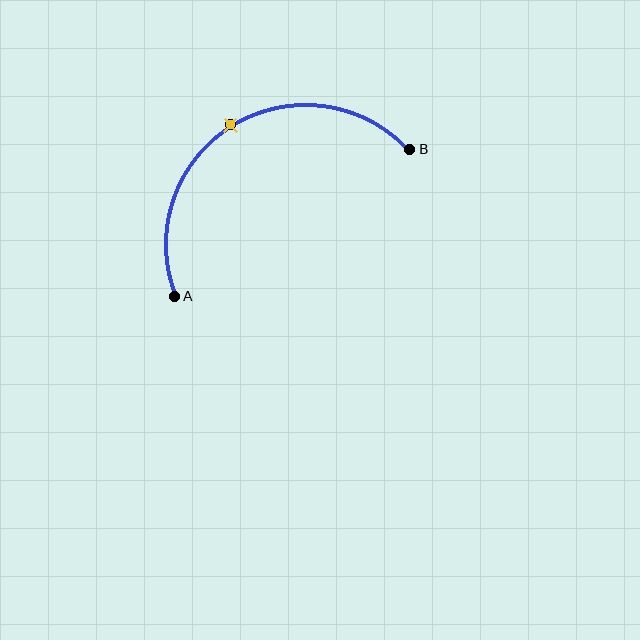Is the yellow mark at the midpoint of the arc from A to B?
Yes. The yellow mark lies on the arc at equal arc-length from both A and B — it is the arc midpoint.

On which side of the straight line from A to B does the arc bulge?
The arc bulges above the straight line connecting A and B.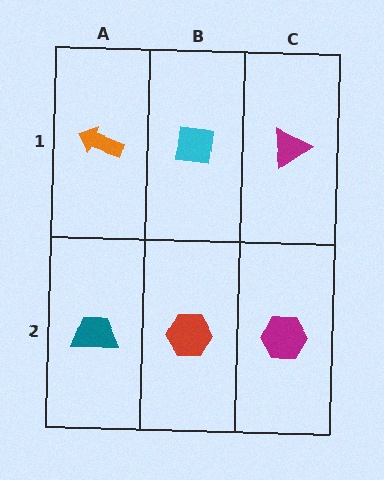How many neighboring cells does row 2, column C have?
2.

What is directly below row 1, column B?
A red hexagon.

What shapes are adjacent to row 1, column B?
A red hexagon (row 2, column B), an orange arrow (row 1, column A), a magenta triangle (row 1, column C).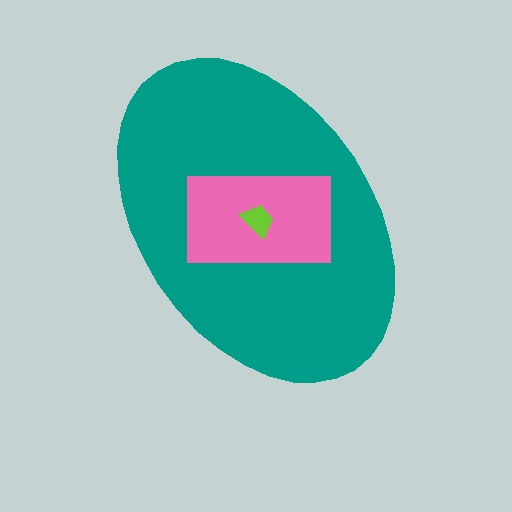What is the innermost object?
The lime trapezoid.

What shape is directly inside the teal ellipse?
The pink rectangle.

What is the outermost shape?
The teal ellipse.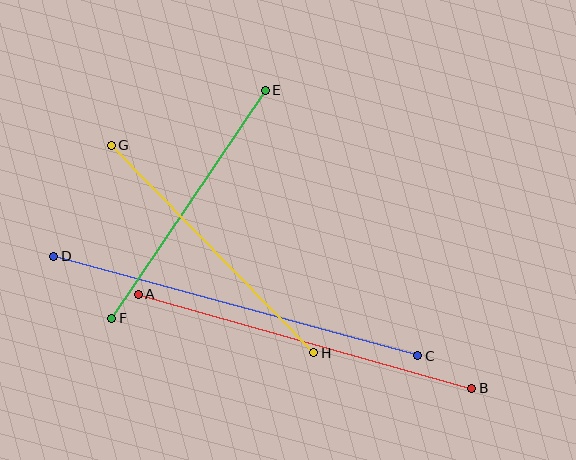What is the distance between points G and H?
The distance is approximately 290 pixels.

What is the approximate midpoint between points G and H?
The midpoint is at approximately (213, 249) pixels.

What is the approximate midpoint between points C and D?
The midpoint is at approximately (236, 306) pixels.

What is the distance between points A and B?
The distance is approximately 346 pixels.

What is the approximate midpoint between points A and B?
The midpoint is at approximately (305, 341) pixels.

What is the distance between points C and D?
The distance is approximately 377 pixels.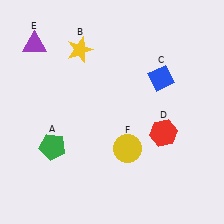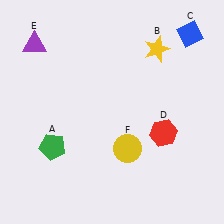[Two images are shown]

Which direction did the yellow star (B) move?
The yellow star (B) moved right.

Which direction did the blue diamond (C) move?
The blue diamond (C) moved up.